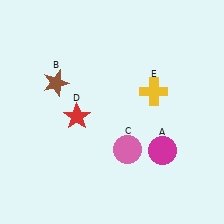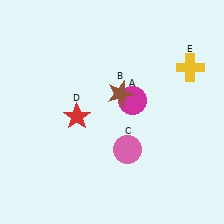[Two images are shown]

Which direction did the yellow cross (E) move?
The yellow cross (E) moved right.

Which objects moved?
The objects that moved are: the magenta circle (A), the brown star (B), the yellow cross (E).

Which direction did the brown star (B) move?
The brown star (B) moved right.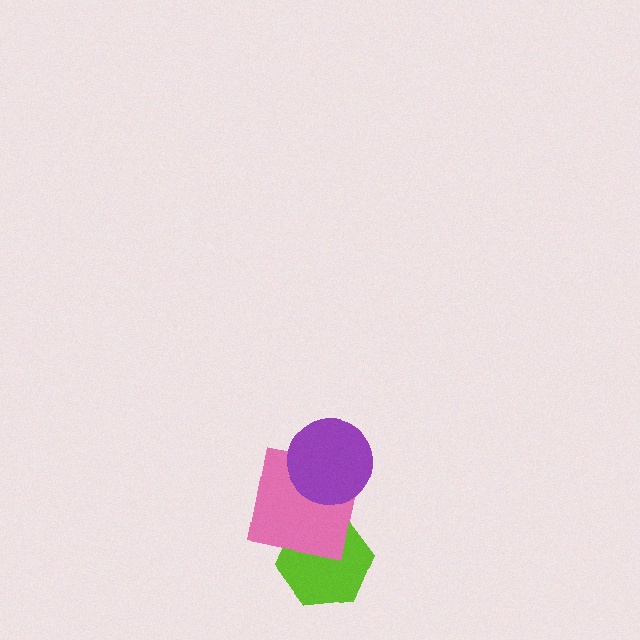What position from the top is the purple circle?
The purple circle is 1st from the top.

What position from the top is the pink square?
The pink square is 2nd from the top.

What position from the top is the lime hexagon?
The lime hexagon is 3rd from the top.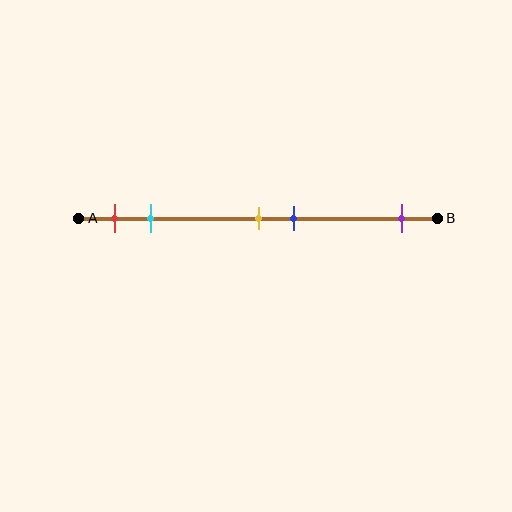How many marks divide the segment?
There are 5 marks dividing the segment.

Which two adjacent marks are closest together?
The yellow and blue marks are the closest adjacent pair.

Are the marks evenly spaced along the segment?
No, the marks are not evenly spaced.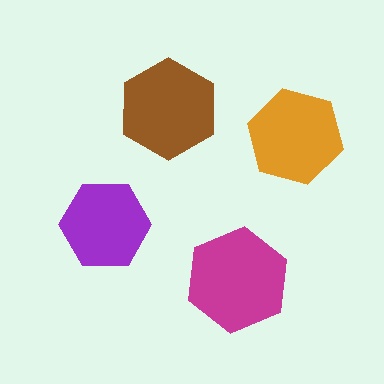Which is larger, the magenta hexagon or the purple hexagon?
The magenta one.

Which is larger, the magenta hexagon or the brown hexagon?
The magenta one.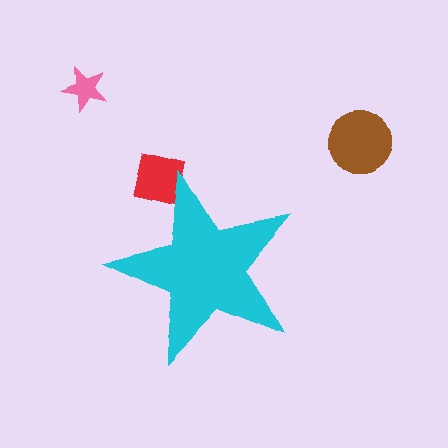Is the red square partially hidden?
Yes, the red square is partially hidden behind the cyan star.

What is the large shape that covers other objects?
A cyan star.